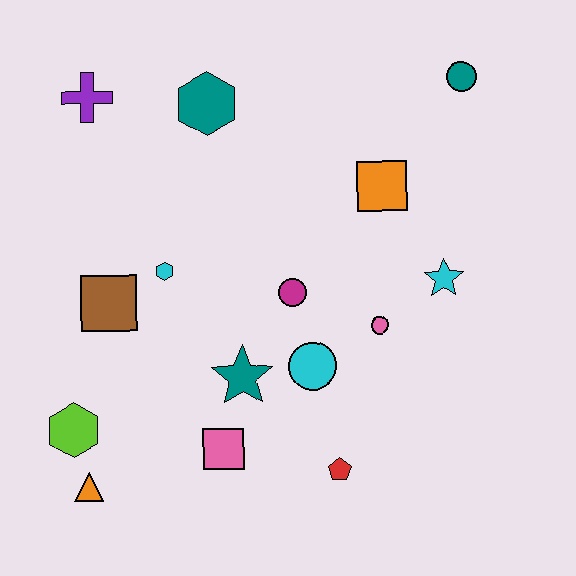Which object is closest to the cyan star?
The pink circle is closest to the cyan star.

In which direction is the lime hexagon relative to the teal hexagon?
The lime hexagon is below the teal hexagon.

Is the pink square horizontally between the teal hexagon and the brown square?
No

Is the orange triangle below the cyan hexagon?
Yes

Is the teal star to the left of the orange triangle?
No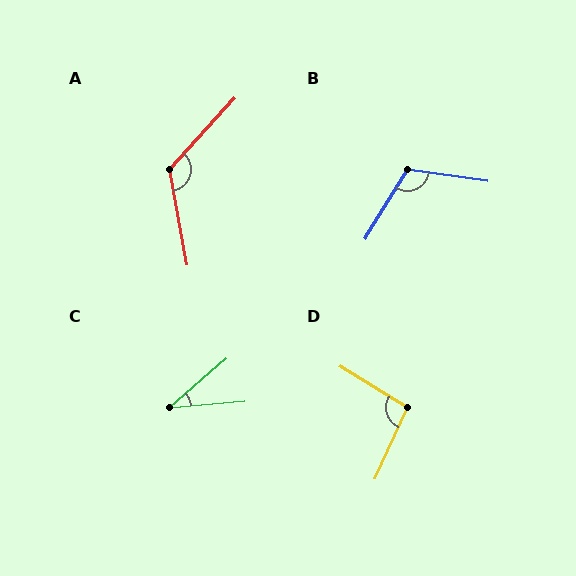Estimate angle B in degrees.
Approximately 113 degrees.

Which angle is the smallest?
C, at approximately 36 degrees.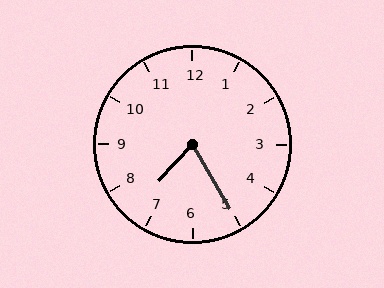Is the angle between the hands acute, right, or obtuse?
It is acute.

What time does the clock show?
7:25.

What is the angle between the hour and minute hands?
Approximately 72 degrees.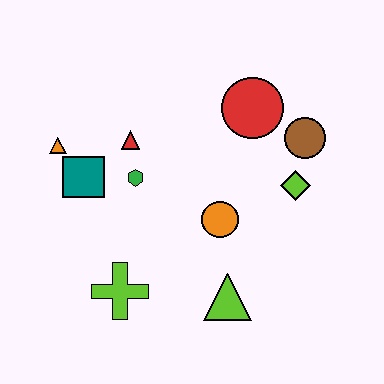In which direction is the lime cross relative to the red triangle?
The lime cross is below the red triangle.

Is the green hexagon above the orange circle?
Yes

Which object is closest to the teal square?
The orange triangle is closest to the teal square.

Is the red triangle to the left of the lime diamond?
Yes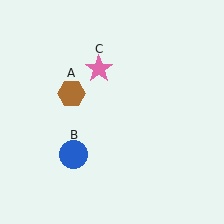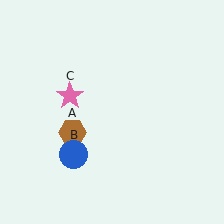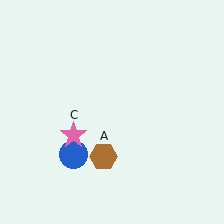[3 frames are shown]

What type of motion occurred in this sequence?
The brown hexagon (object A), pink star (object C) rotated counterclockwise around the center of the scene.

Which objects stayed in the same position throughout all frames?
Blue circle (object B) remained stationary.